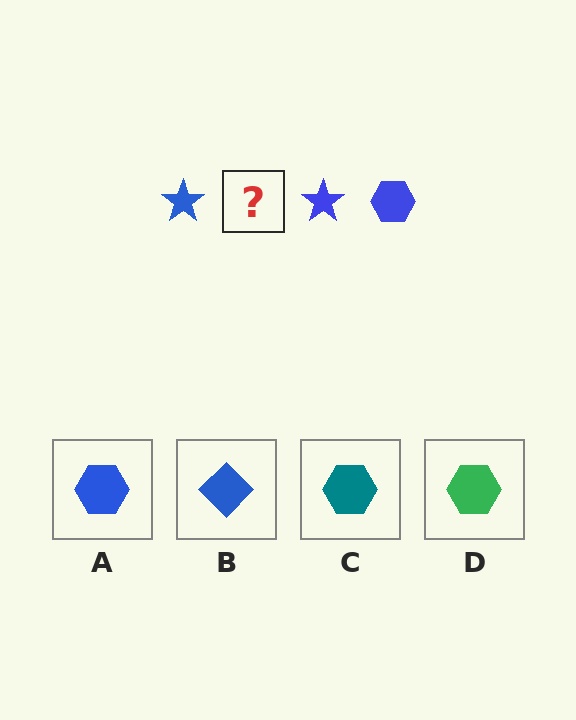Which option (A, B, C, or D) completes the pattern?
A.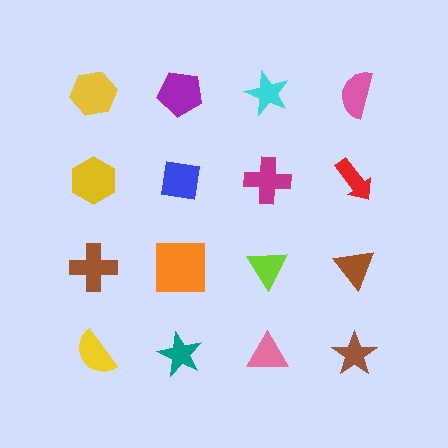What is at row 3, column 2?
An orange square.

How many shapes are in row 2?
4 shapes.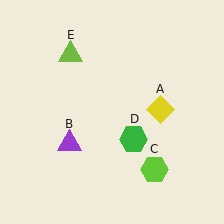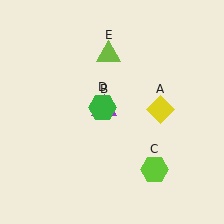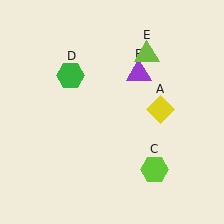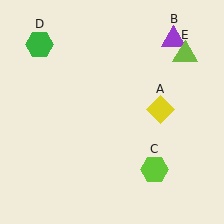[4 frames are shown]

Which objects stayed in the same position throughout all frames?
Yellow diamond (object A) and lime hexagon (object C) remained stationary.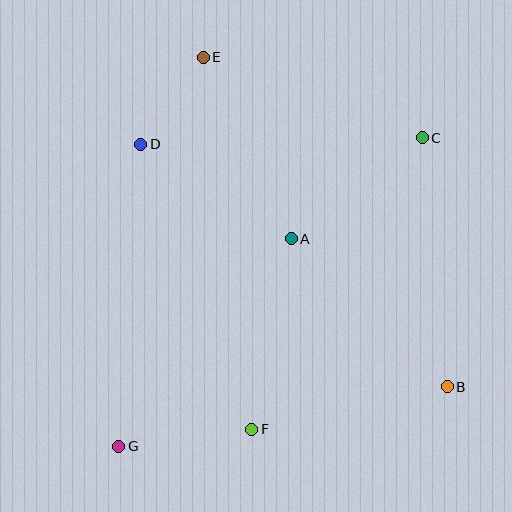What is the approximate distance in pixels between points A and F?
The distance between A and F is approximately 195 pixels.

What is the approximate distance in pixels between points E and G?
The distance between E and G is approximately 398 pixels.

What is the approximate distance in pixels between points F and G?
The distance between F and G is approximately 134 pixels.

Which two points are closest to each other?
Points D and E are closest to each other.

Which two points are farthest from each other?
Points C and G are farthest from each other.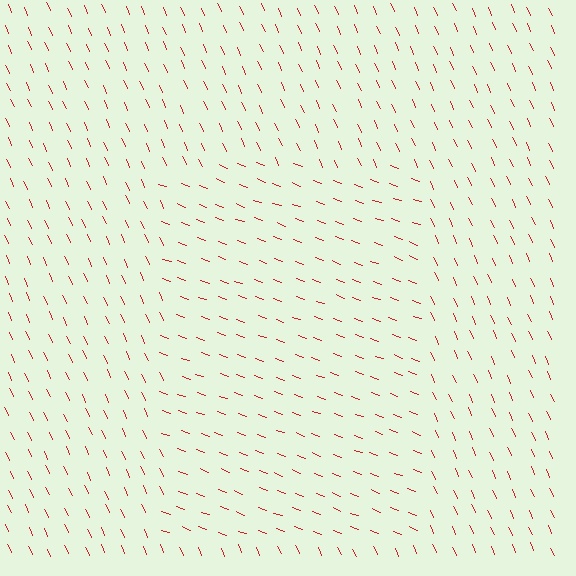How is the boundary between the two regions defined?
The boundary is defined purely by a change in line orientation (approximately 45 degrees difference). All lines are the same color and thickness.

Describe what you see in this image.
The image is filled with small red line segments. A rectangle region in the image has lines oriented differently from the surrounding lines, creating a visible texture boundary.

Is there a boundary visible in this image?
Yes, there is a texture boundary formed by a change in line orientation.